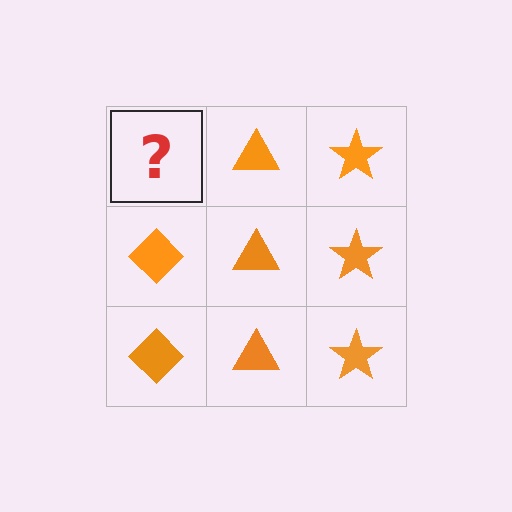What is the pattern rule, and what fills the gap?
The rule is that each column has a consistent shape. The gap should be filled with an orange diamond.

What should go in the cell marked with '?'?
The missing cell should contain an orange diamond.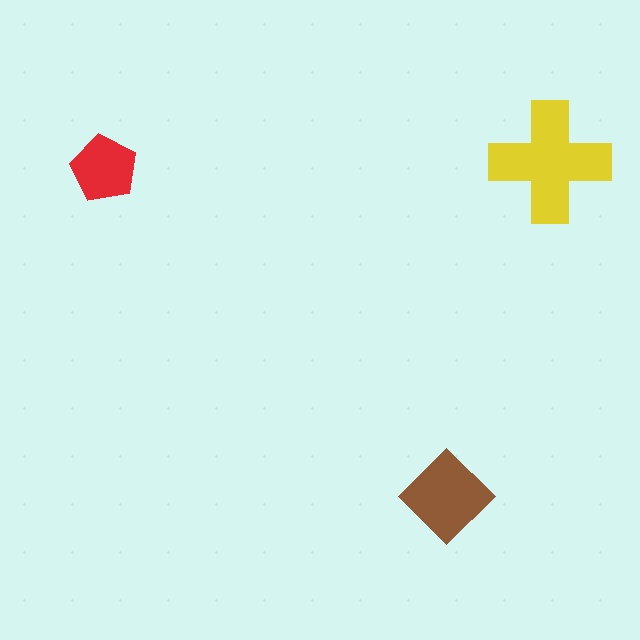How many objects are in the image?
There are 3 objects in the image.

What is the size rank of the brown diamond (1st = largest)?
2nd.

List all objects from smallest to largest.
The red pentagon, the brown diamond, the yellow cross.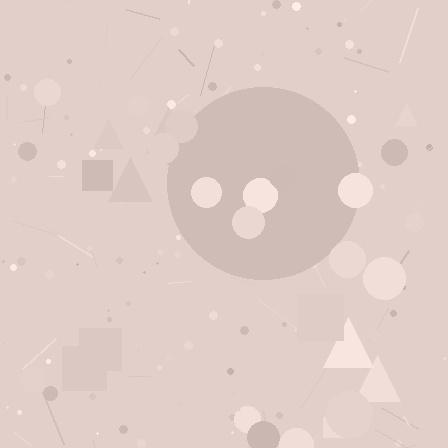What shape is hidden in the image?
A circle is hidden in the image.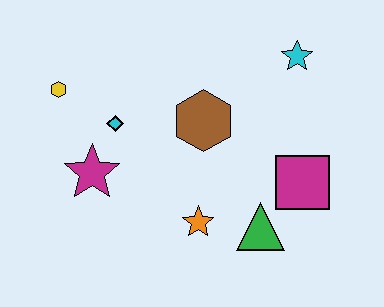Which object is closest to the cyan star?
The brown hexagon is closest to the cyan star.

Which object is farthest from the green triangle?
The yellow hexagon is farthest from the green triangle.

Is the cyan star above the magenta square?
Yes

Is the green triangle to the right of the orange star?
Yes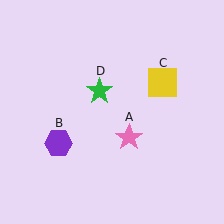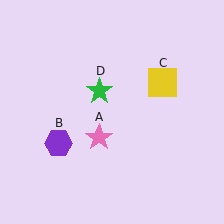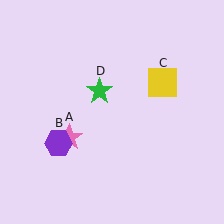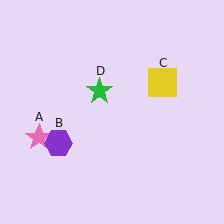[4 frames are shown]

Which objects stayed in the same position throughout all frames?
Purple hexagon (object B) and yellow square (object C) and green star (object D) remained stationary.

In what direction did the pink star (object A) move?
The pink star (object A) moved left.